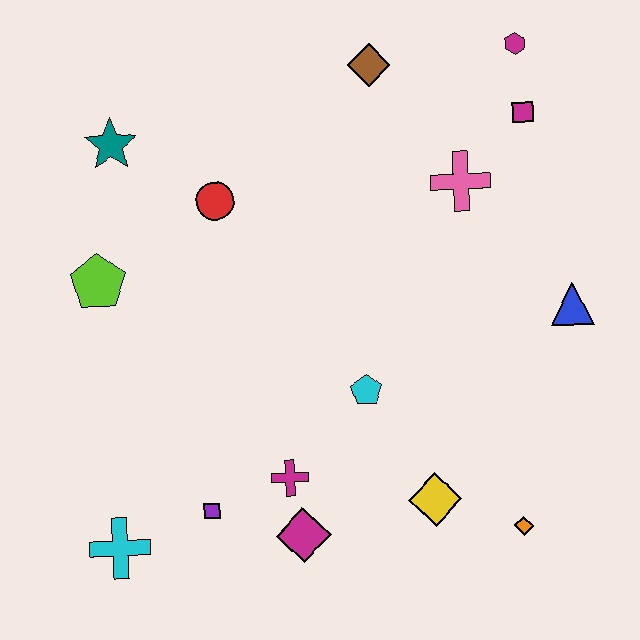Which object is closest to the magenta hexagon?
The magenta square is closest to the magenta hexagon.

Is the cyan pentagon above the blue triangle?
No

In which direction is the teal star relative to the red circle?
The teal star is to the left of the red circle.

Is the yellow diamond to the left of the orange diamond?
Yes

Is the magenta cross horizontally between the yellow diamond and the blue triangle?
No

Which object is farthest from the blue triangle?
The cyan cross is farthest from the blue triangle.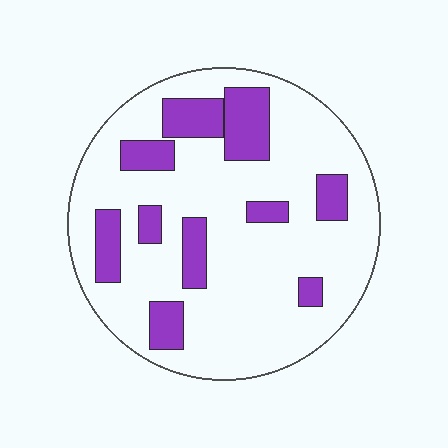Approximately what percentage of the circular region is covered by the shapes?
Approximately 20%.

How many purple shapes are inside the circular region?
10.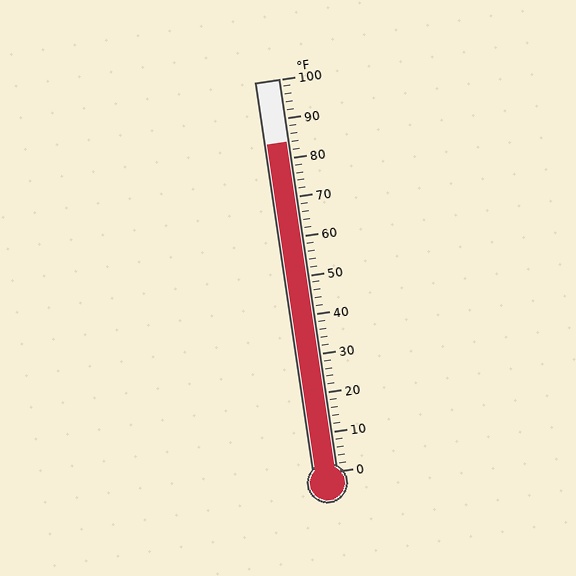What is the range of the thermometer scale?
The thermometer scale ranges from 0°F to 100°F.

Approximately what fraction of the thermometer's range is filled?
The thermometer is filled to approximately 85% of its range.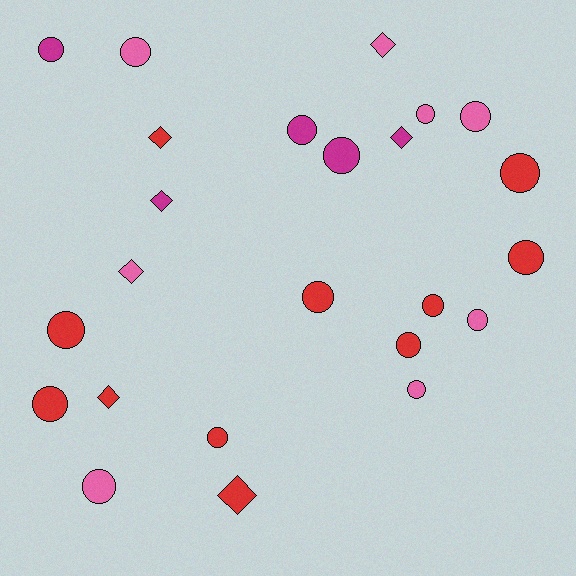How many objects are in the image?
There are 24 objects.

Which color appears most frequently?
Red, with 11 objects.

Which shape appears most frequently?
Circle, with 17 objects.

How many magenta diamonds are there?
There are 2 magenta diamonds.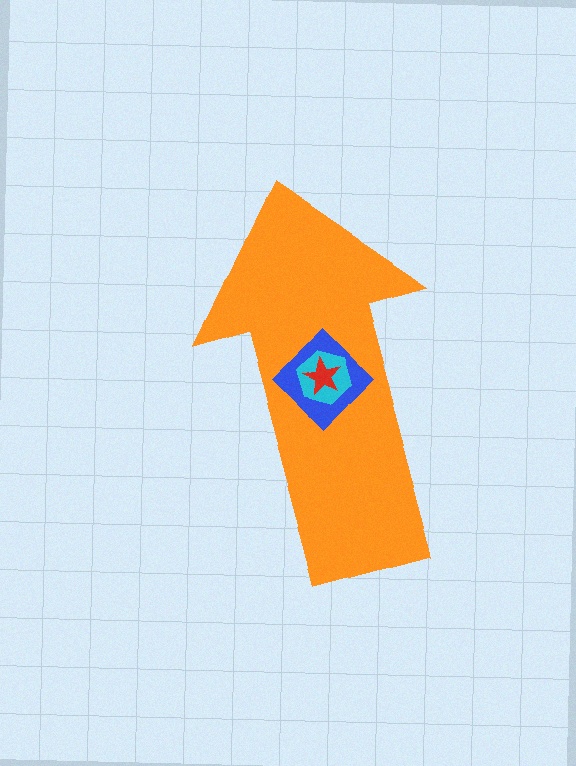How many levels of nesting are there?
4.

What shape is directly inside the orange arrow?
The blue diamond.